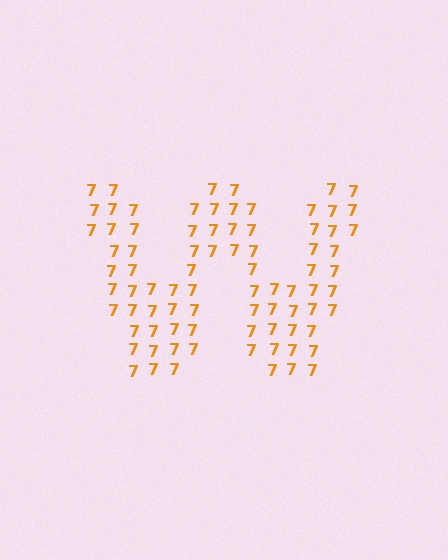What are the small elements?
The small elements are digit 7's.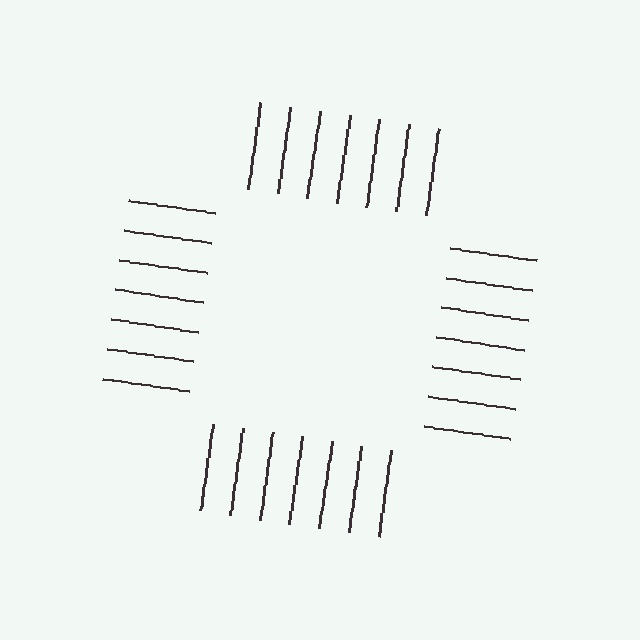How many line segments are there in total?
28 — 7 along each of the 4 edges.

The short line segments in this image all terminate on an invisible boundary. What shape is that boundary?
An illusory square — the line segments terminate on its edges but no continuous stroke is drawn.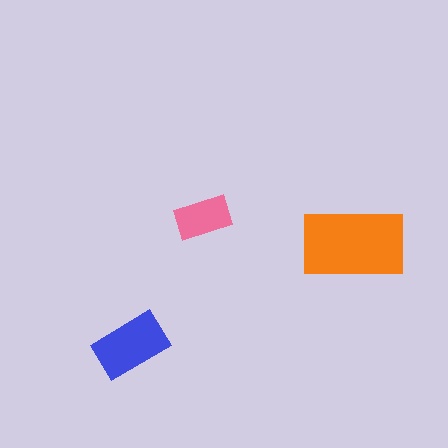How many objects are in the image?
There are 3 objects in the image.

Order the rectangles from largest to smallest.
the orange one, the blue one, the pink one.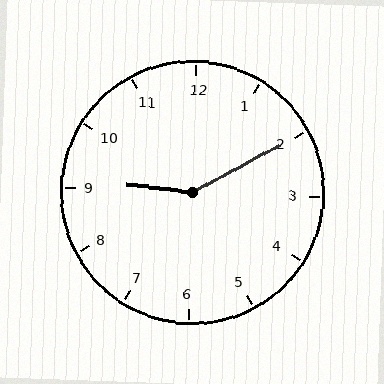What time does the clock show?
9:10.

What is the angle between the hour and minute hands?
Approximately 145 degrees.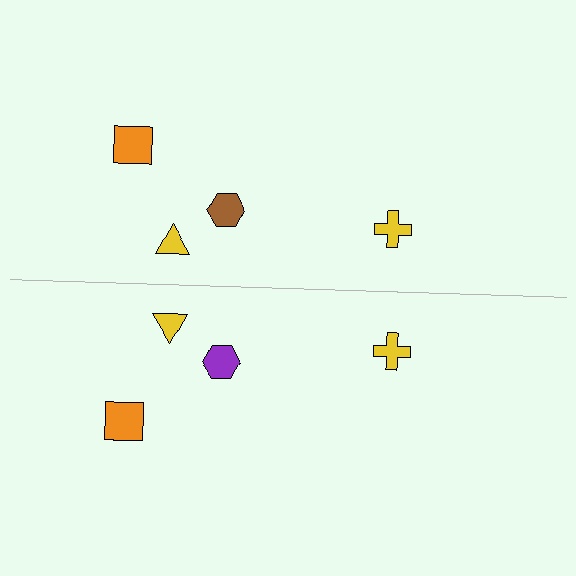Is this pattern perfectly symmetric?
No, the pattern is not perfectly symmetric. The purple hexagon on the bottom side breaks the symmetry — its mirror counterpart is brown.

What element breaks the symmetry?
The purple hexagon on the bottom side breaks the symmetry — its mirror counterpart is brown.